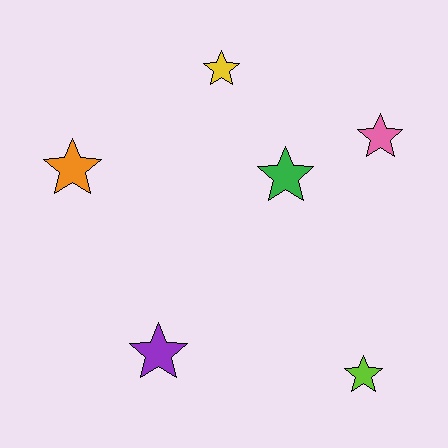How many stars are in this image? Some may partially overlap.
There are 6 stars.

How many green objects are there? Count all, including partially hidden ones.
There is 1 green object.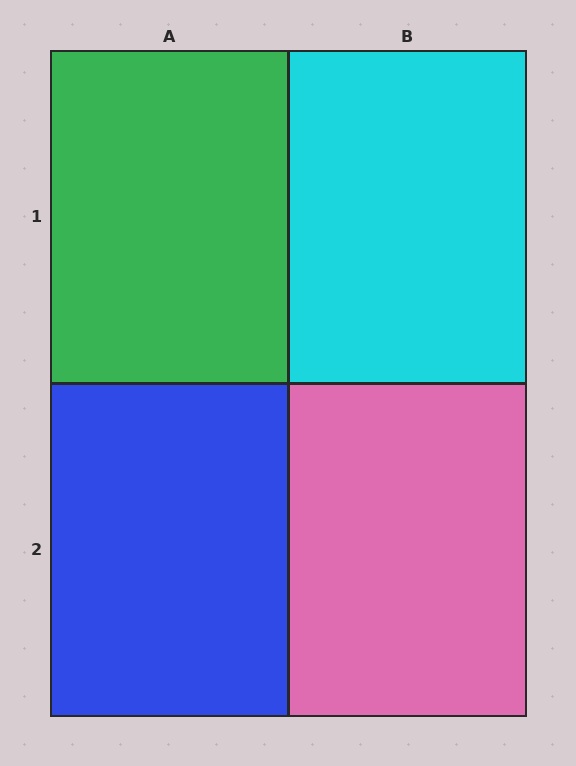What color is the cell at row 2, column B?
Pink.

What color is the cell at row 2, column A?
Blue.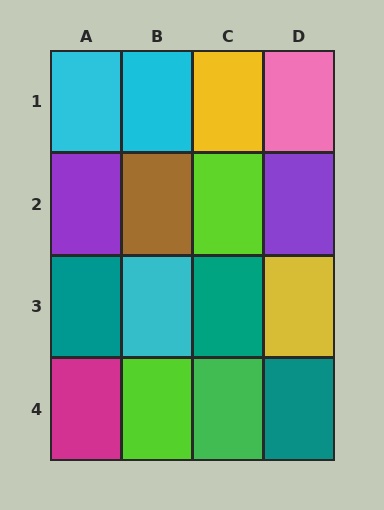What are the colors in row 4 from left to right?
Magenta, lime, green, teal.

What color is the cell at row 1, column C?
Yellow.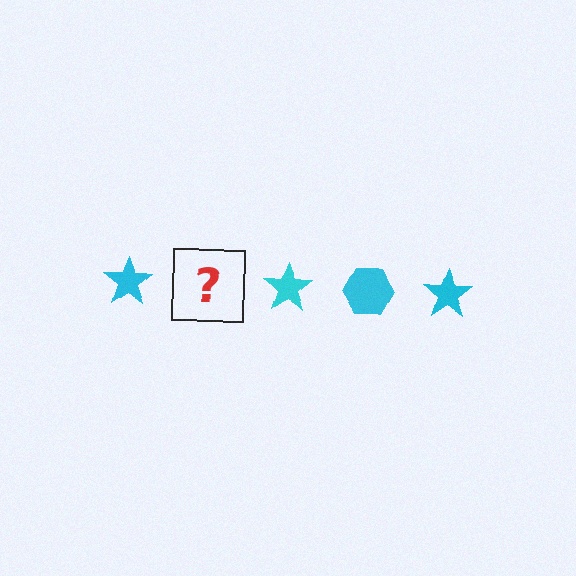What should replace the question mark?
The question mark should be replaced with a cyan hexagon.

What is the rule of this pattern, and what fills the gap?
The rule is that the pattern cycles through star, hexagon shapes in cyan. The gap should be filled with a cyan hexagon.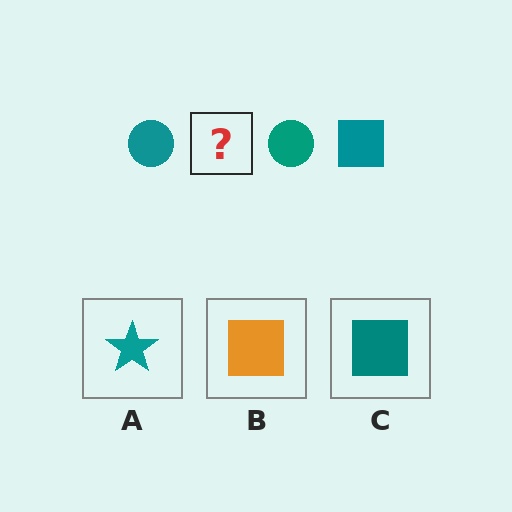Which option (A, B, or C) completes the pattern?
C.